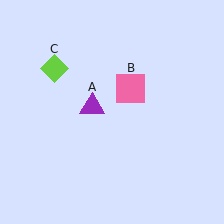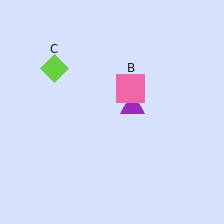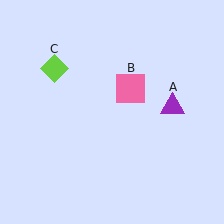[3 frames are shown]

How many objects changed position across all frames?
1 object changed position: purple triangle (object A).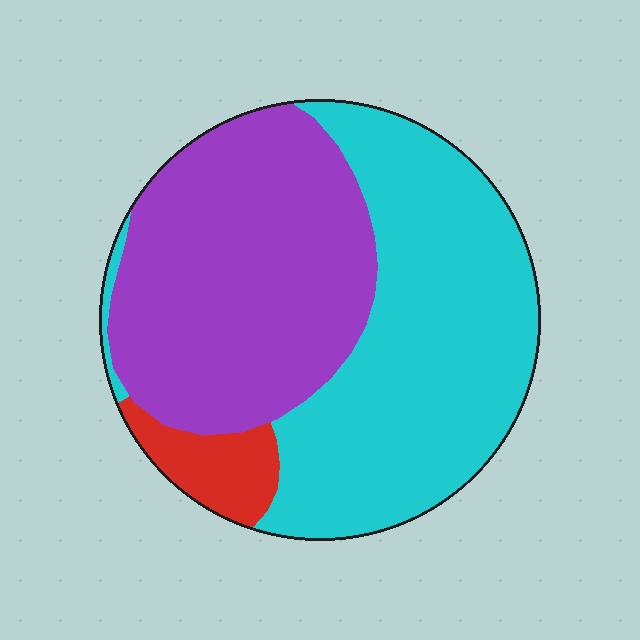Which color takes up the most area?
Cyan, at roughly 50%.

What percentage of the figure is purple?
Purple takes up between a third and a half of the figure.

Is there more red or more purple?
Purple.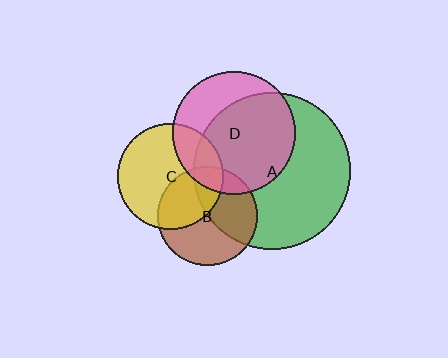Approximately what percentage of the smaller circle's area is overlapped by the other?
Approximately 45%.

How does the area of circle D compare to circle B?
Approximately 1.5 times.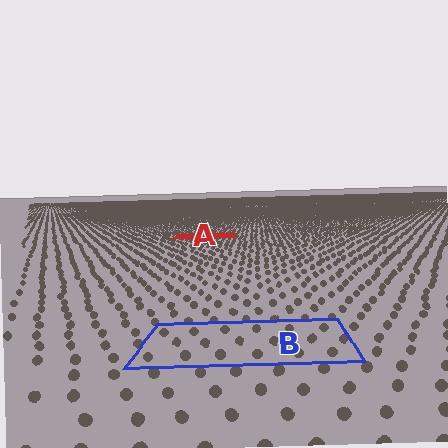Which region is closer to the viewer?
Region B is closer. The texture elements there are larger and more spread out.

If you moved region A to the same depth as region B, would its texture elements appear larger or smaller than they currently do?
They would appear larger. At a closer depth, the same texture elements are projected at a bigger on-screen size.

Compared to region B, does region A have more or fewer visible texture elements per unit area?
Region A has more texture elements per unit area — they are packed more densely because it is farther away.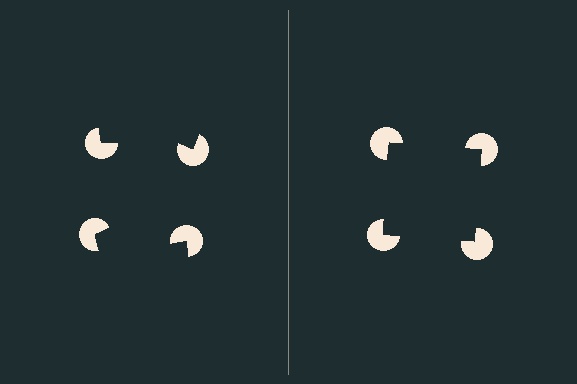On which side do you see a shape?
An illusory square appears on the right side. On the left side the wedge cuts are rotated, so no coherent shape forms.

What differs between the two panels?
The pac-man discs are positioned identically on both sides; only the wedge orientations differ. On the right they align to a square; on the left they are misaligned.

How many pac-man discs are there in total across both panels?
8 — 4 on each side.